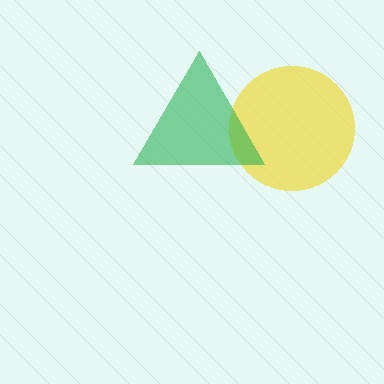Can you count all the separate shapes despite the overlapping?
Yes, there are 2 separate shapes.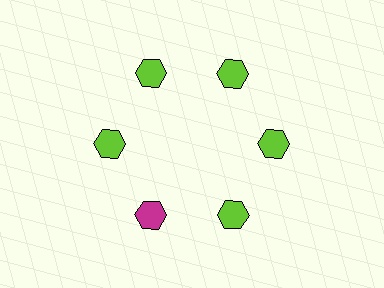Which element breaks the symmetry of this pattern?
The magenta hexagon at roughly the 7 o'clock position breaks the symmetry. All other shapes are lime hexagons.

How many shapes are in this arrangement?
There are 6 shapes arranged in a ring pattern.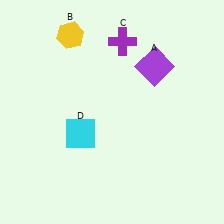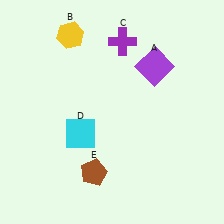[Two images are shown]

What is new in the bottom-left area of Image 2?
A brown pentagon (E) was added in the bottom-left area of Image 2.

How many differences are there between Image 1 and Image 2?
There is 1 difference between the two images.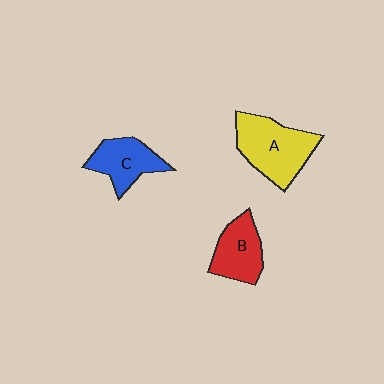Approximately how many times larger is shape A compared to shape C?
Approximately 1.5 times.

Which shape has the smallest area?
Shape C (blue).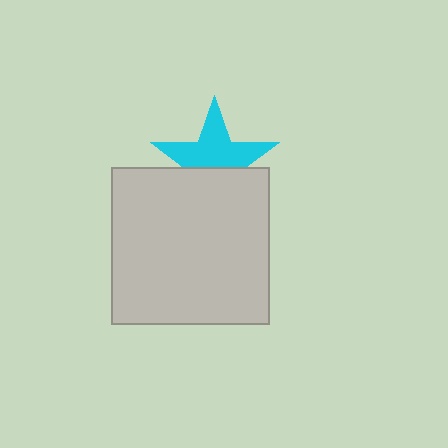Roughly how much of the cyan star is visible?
About half of it is visible (roughly 59%).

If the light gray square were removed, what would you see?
You would see the complete cyan star.